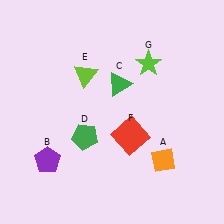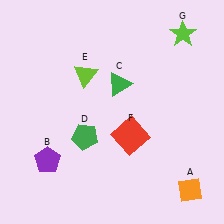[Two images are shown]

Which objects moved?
The objects that moved are: the orange diamond (A), the lime star (G).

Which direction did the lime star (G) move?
The lime star (G) moved right.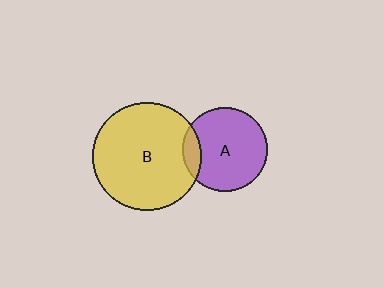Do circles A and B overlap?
Yes.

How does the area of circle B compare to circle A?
Approximately 1.6 times.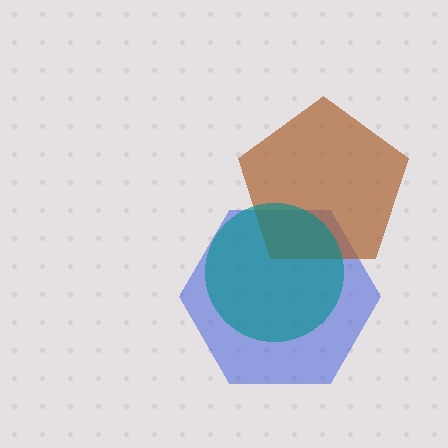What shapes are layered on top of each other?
The layered shapes are: a blue hexagon, a brown pentagon, a teal circle.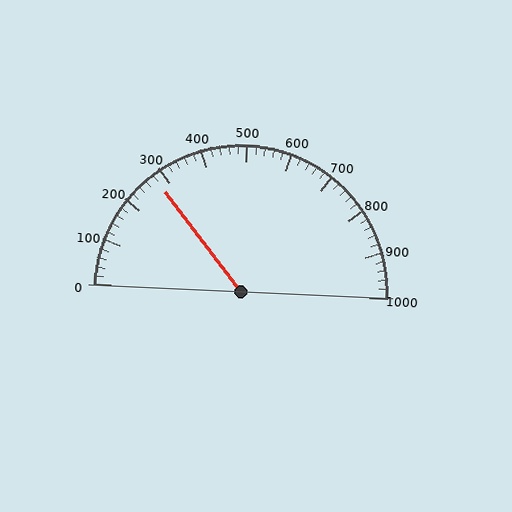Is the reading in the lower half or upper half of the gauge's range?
The reading is in the lower half of the range (0 to 1000).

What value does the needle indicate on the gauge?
The needle indicates approximately 280.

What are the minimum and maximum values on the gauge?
The gauge ranges from 0 to 1000.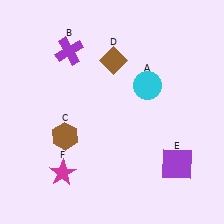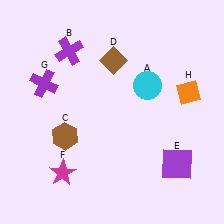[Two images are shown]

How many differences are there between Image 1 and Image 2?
There are 2 differences between the two images.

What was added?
A purple cross (G), an orange diamond (H) were added in Image 2.